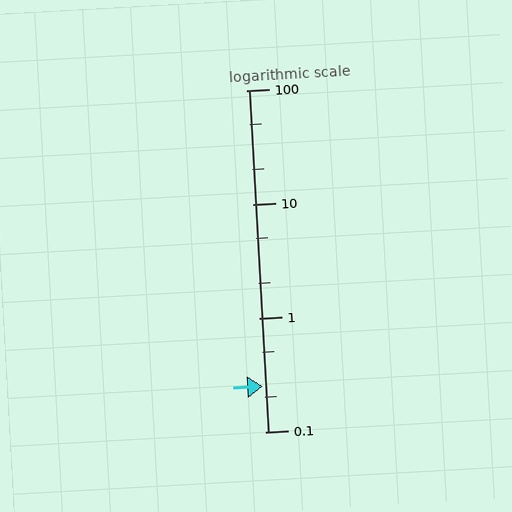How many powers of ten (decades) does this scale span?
The scale spans 3 decades, from 0.1 to 100.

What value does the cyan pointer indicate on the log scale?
The pointer indicates approximately 0.25.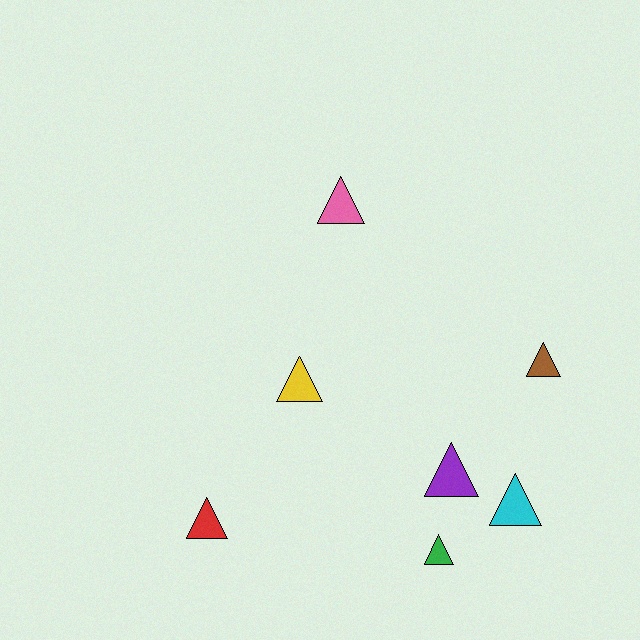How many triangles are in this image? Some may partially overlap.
There are 7 triangles.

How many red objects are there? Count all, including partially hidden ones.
There is 1 red object.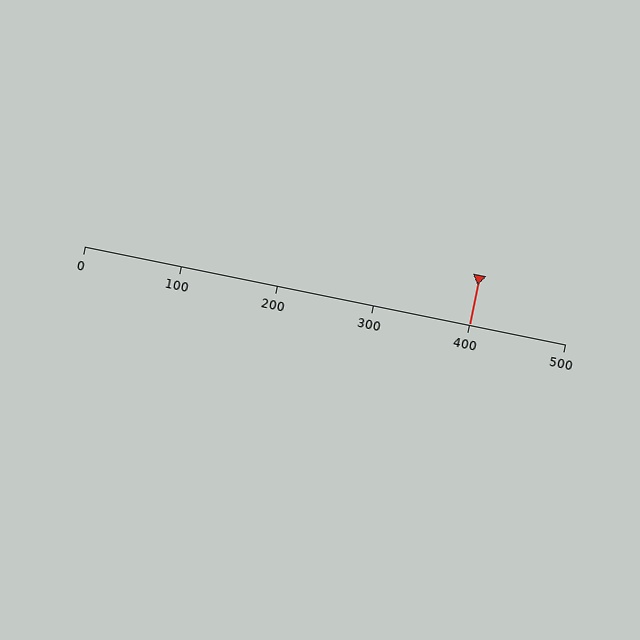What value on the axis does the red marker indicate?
The marker indicates approximately 400.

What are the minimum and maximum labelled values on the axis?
The axis runs from 0 to 500.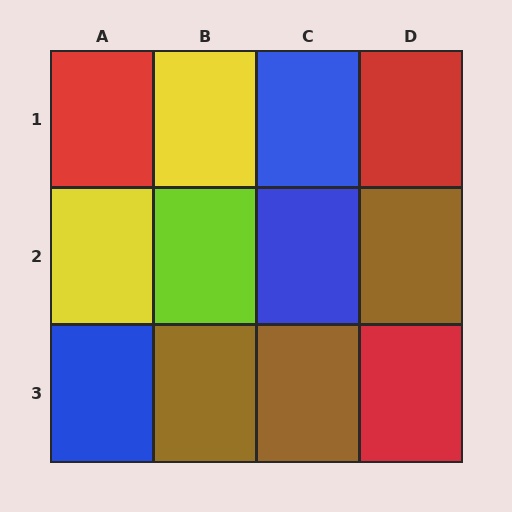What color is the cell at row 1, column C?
Blue.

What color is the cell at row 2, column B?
Lime.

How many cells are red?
3 cells are red.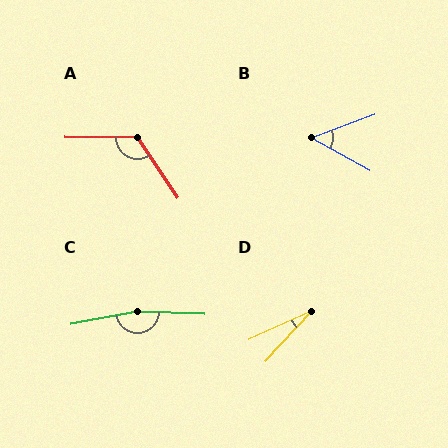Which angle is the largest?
C, at approximately 167 degrees.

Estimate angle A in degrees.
Approximately 124 degrees.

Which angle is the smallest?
D, at approximately 22 degrees.